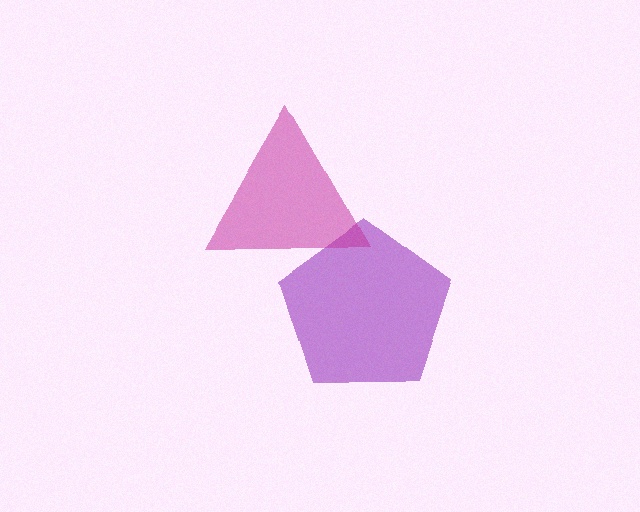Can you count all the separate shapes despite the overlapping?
Yes, there are 2 separate shapes.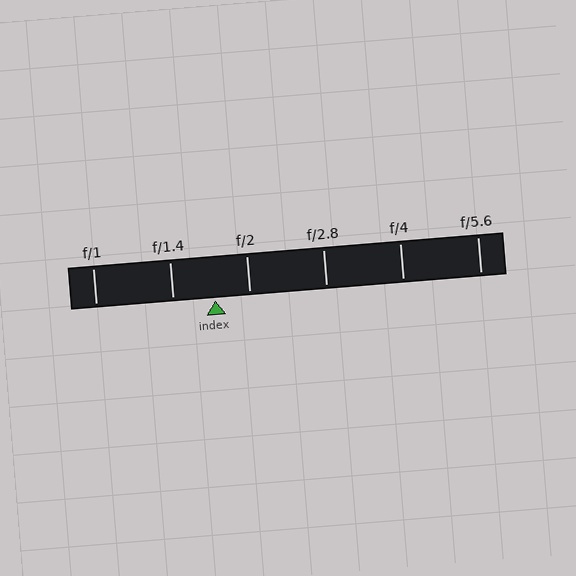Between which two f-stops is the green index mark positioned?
The index mark is between f/1.4 and f/2.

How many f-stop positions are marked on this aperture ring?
There are 6 f-stop positions marked.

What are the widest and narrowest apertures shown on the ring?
The widest aperture shown is f/1 and the narrowest is f/5.6.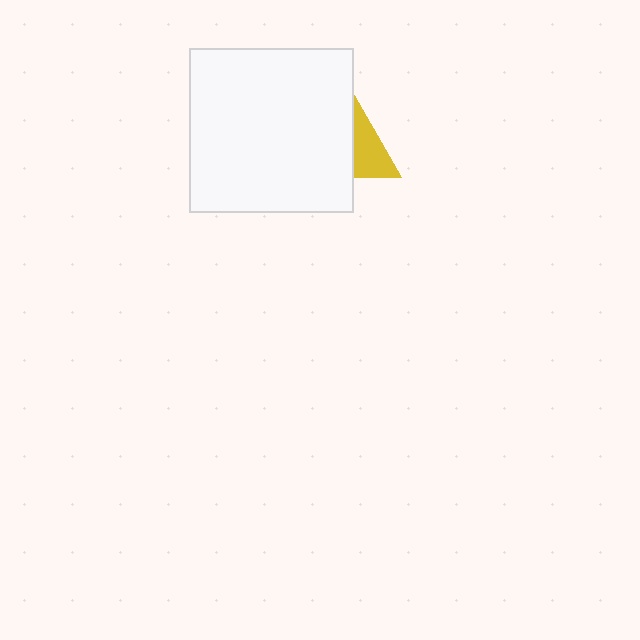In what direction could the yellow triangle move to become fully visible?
The yellow triangle could move right. That would shift it out from behind the white square entirely.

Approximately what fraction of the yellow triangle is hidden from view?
Roughly 67% of the yellow triangle is hidden behind the white square.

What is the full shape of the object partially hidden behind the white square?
The partially hidden object is a yellow triangle.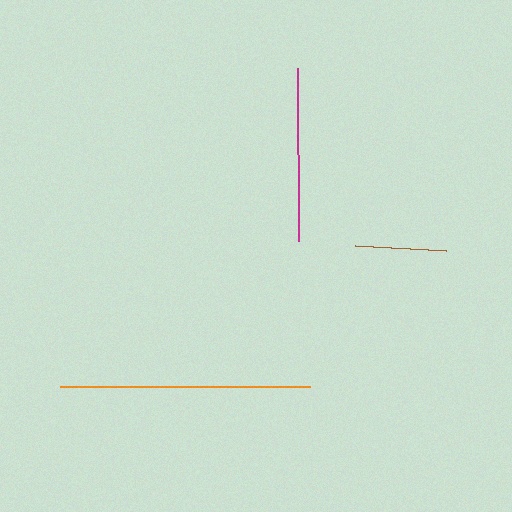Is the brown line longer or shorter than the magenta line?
The magenta line is longer than the brown line.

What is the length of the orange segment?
The orange segment is approximately 251 pixels long.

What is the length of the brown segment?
The brown segment is approximately 92 pixels long.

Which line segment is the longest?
The orange line is the longest at approximately 251 pixels.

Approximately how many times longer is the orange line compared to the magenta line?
The orange line is approximately 1.4 times the length of the magenta line.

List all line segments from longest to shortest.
From longest to shortest: orange, magenta, brown.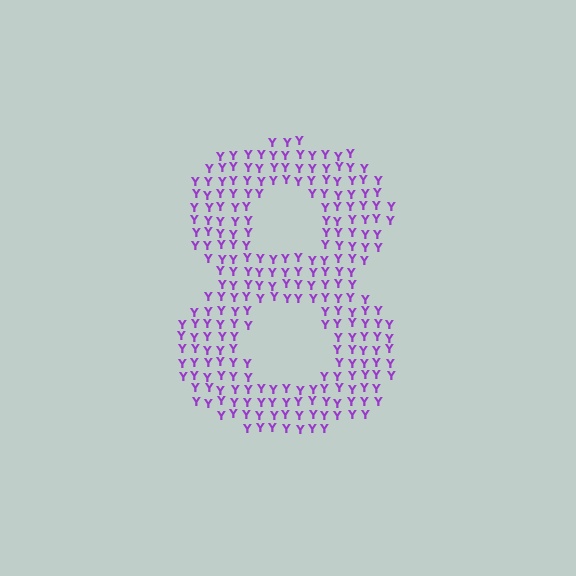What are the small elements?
The small elements are letter Y's.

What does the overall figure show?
The overall figure shows the digit 8.